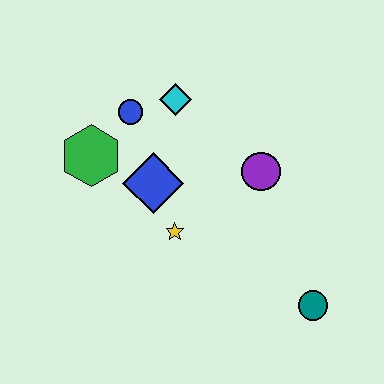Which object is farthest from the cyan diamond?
The teal circle is farthest from the cyan diamond.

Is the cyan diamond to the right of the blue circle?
Yes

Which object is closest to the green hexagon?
The blue circle is closest to the green hexagon.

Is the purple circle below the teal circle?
No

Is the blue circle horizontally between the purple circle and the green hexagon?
Yes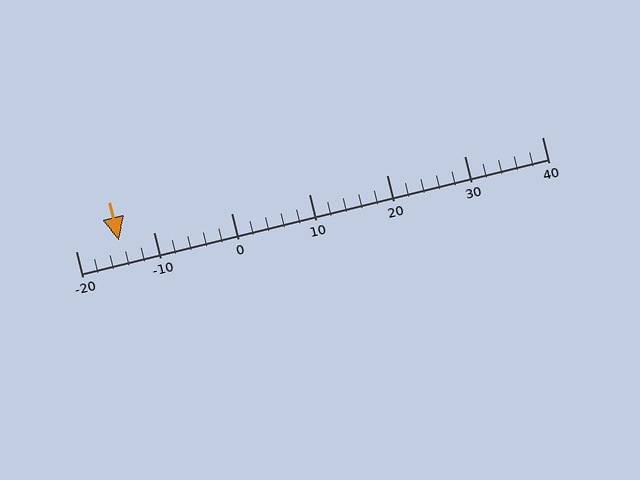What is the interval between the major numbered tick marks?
The major tick marks are spaced 10 units apart.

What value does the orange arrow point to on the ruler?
The orange arrow points to approximately -14.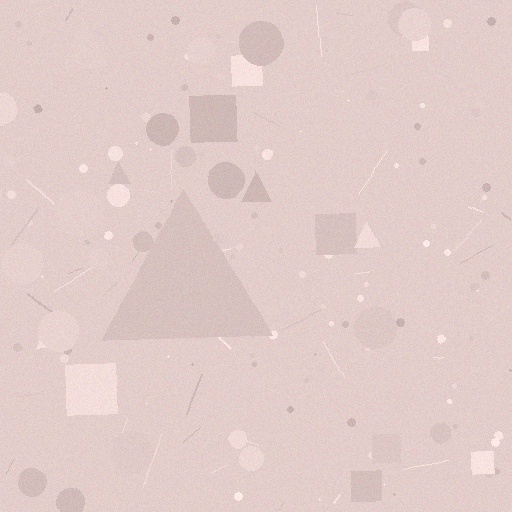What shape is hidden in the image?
A triangle is hidden in the image.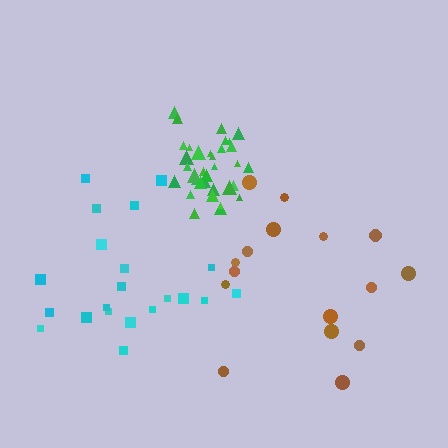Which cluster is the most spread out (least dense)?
Brown.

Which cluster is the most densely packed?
Green.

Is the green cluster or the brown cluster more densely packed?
Green.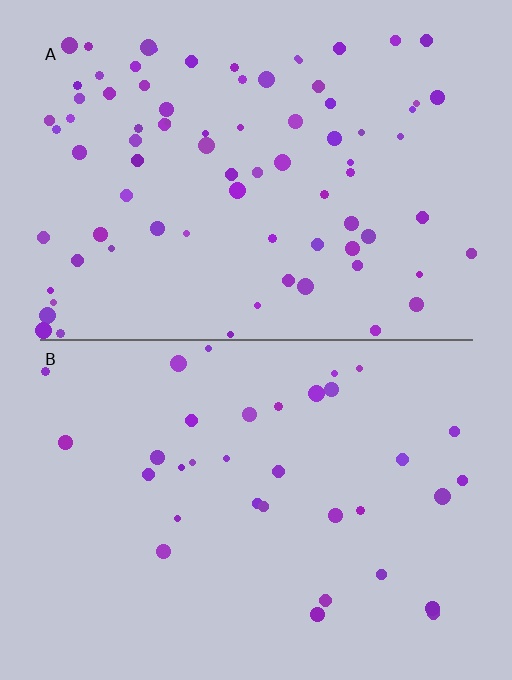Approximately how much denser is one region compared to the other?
Approximately 2.4× — region A over region B.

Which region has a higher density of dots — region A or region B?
A (the top).